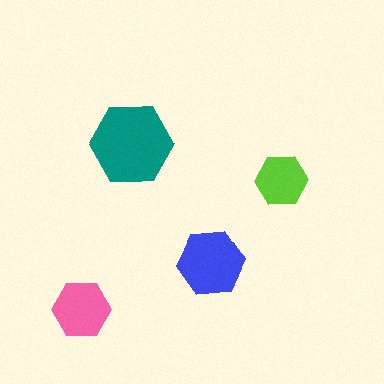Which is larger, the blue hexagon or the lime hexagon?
The blue one.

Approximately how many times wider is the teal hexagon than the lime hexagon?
About 1.5 times wider.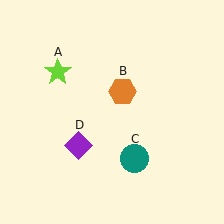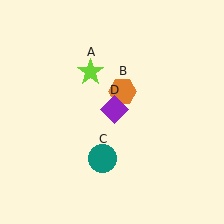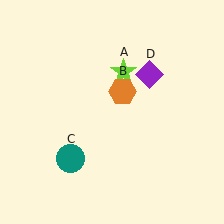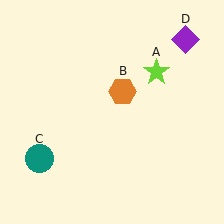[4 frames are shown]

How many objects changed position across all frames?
3 objects changed position: lime star (object A), teal circle (object C), purple diamond (object D).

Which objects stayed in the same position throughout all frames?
Orange hexagon (object B) remained stationary.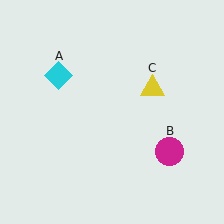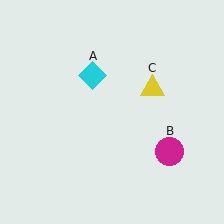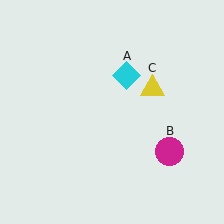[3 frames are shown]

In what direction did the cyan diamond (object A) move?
The cyan diamond (object A) moved right.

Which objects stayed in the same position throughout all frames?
Magenta circle (object B) and yellow triangle (object C) remained stationary.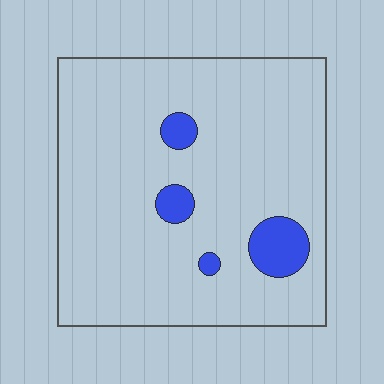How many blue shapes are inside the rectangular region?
4.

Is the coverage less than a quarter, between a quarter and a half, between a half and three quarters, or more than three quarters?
Less than a quarter.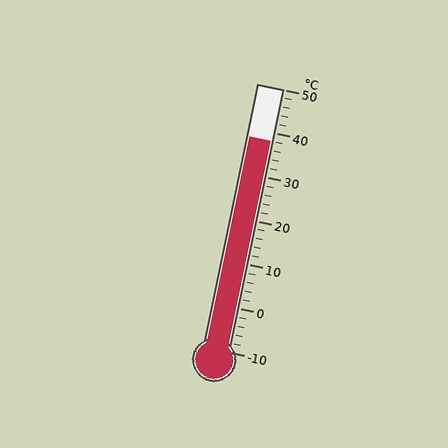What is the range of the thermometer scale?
The thermometer scale ranges from -10°C to 50°C.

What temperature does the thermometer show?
The thermometer shows approximately 38°C.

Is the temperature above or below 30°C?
The temperature is above 30°C.